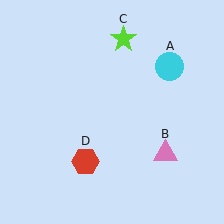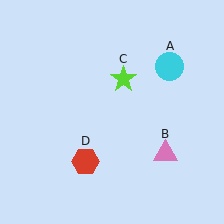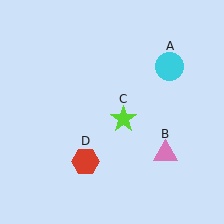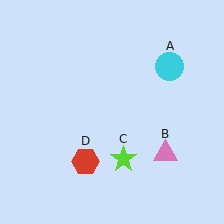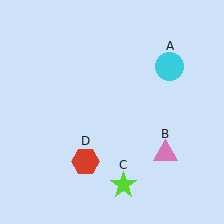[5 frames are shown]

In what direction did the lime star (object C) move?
The lime star (object C) moved down.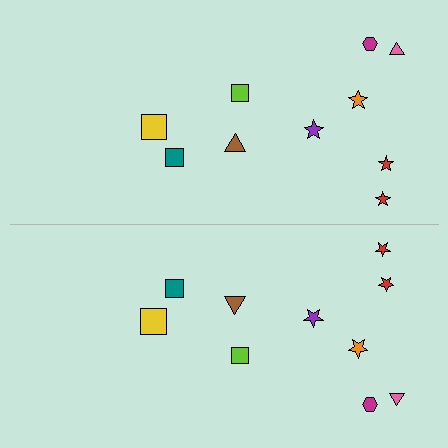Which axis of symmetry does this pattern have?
The pattern has a horizontal axis of symmetry running through the center of the image.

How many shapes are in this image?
There are 20 shapes in this image.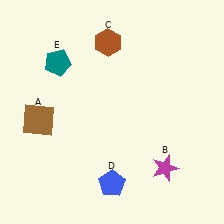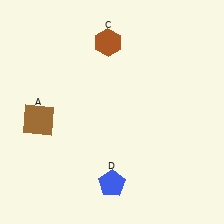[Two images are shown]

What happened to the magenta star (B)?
The magenta star (B) was removed in Image 2. It was in the bottom-right area of Image 1.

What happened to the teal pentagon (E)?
The teal pentagon (E) was removed in Image 2. It was in the top-left area of Image 1.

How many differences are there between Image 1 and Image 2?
There are 2 differences between the two images.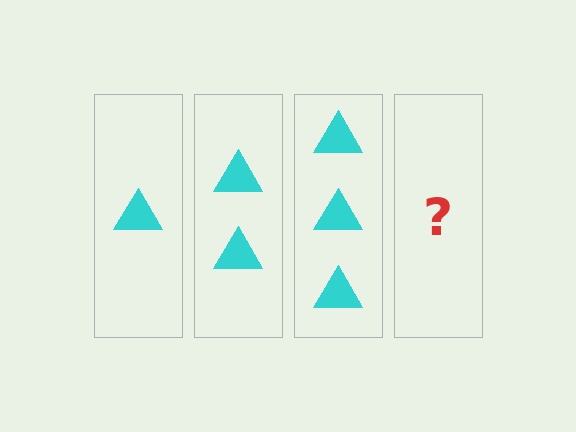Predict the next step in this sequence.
The next step is 4 triangles.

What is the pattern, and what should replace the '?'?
The pattern is that each step adds one more triangle. The '?' should be 4 triangles.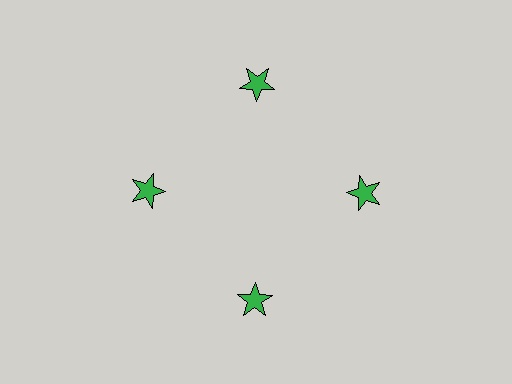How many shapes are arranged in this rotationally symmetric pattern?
There are 4 shapes, arranged in 4 groups of 1.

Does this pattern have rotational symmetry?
Yes, this pattern has 4-fold rotational symmetry. It looks the same after rotating 90 degrees around the center.